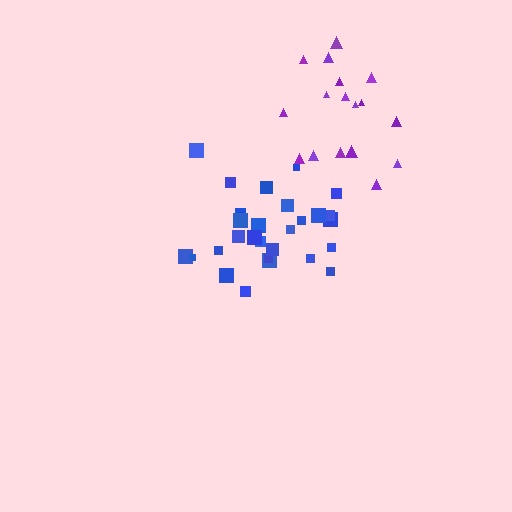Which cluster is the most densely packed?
Blue.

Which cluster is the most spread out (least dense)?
Purple.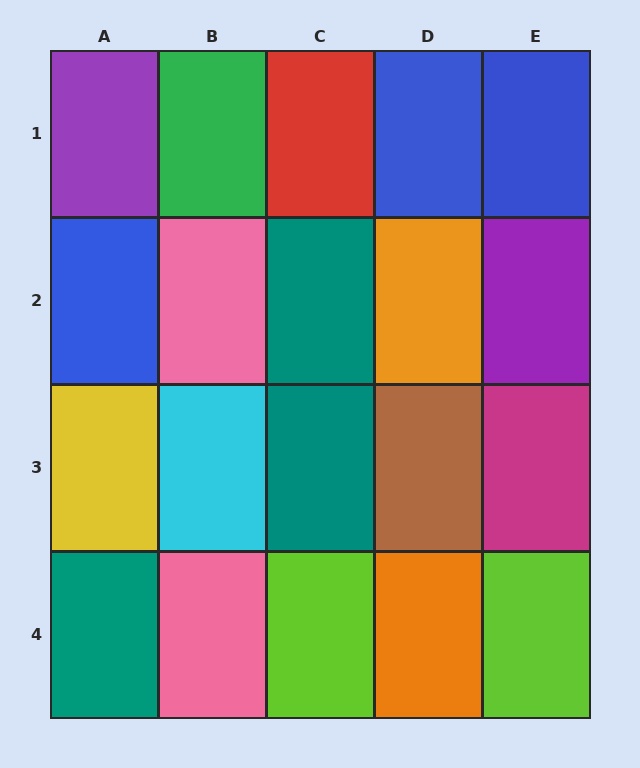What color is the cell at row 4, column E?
Lime.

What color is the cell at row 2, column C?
Teal.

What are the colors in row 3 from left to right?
Yellow, cyan, teal, brown, magenta.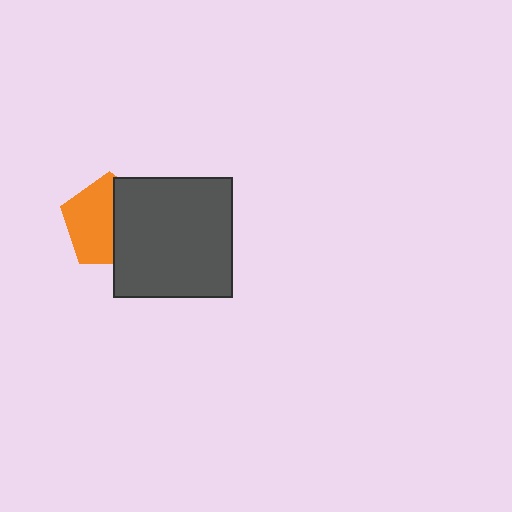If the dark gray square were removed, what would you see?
You would see the complete orange pentagon.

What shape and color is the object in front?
The object in front is a dark gray square.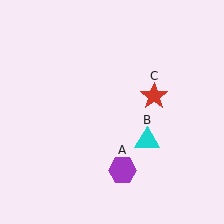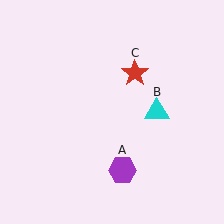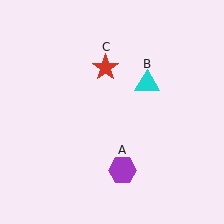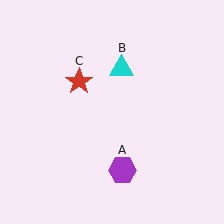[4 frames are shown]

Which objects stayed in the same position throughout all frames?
Purple hexagon (object A) remained stationary.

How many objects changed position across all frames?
2 objects changed position: cyan triangle (object B), red star (object C).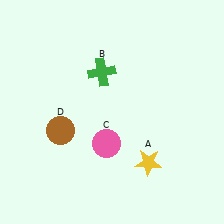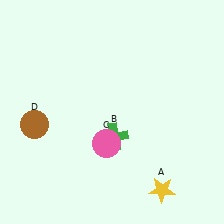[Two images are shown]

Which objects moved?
The objects that moved are: the yellow star (A), the green cross (B), the brown circle (D).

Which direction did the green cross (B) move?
The green cross (B) moved down.